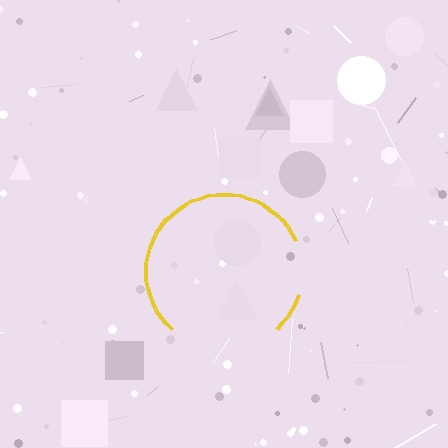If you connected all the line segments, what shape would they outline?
They would outline a circle.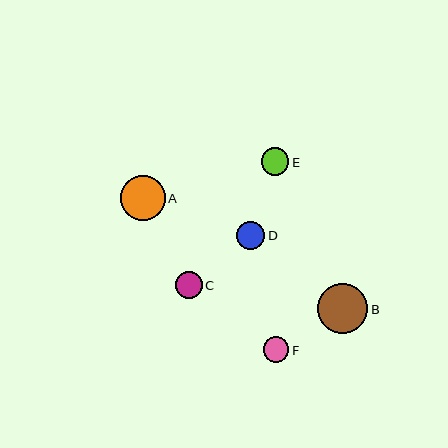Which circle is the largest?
Circle B is the largest with a size of approximately 50 pixels.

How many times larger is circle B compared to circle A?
Circle B is approximately 1.1 times the size of circle A.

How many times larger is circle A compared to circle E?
Circle A is approximately 1.6 times the size of circle E.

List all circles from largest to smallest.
From largest to smallest: B, A, D, E, C, F.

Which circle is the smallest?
Circle F is the smallest with a size of approximately 26 pixels.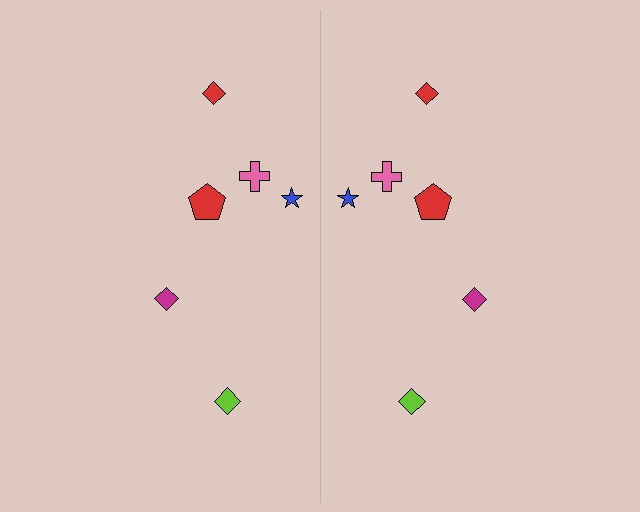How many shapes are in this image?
There are 12 shapes in this image.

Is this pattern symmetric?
Yes, this pattern has bilateral (reflection) symmetry.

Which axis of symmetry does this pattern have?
The pattern has a vertical axis of symmetry running through the center of the image.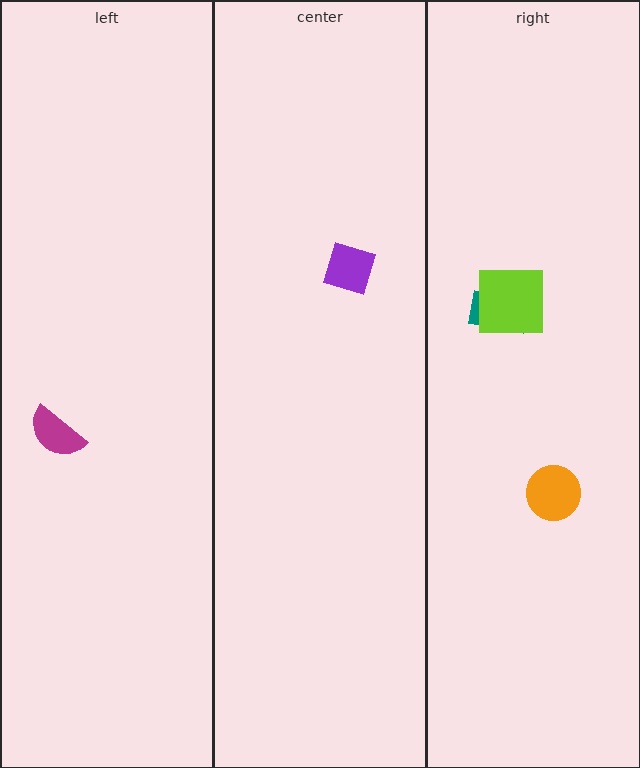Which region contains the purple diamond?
The center region.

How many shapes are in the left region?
1.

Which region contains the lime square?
The right region.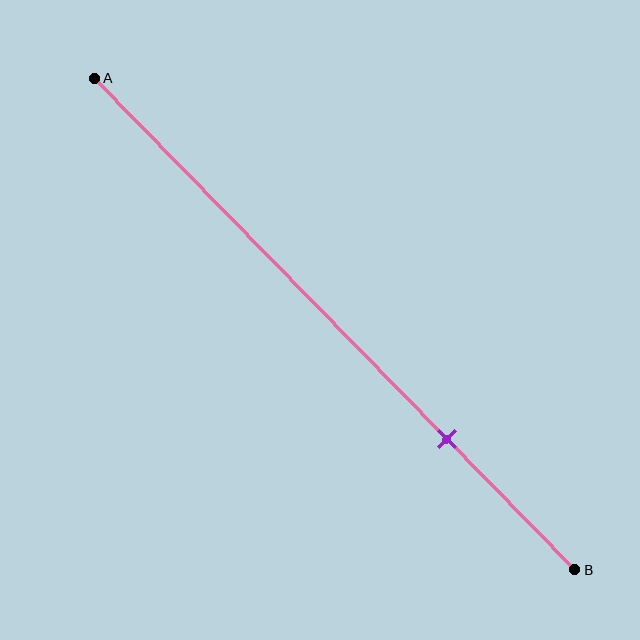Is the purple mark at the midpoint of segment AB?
No, the mark is at about 75% from A, not at the 50% midpoint.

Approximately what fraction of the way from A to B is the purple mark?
The purple mark is approximately 75% of the way from A to B.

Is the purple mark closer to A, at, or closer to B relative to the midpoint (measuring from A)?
The purple mark is closer to point B than the midpoint of segment AB.